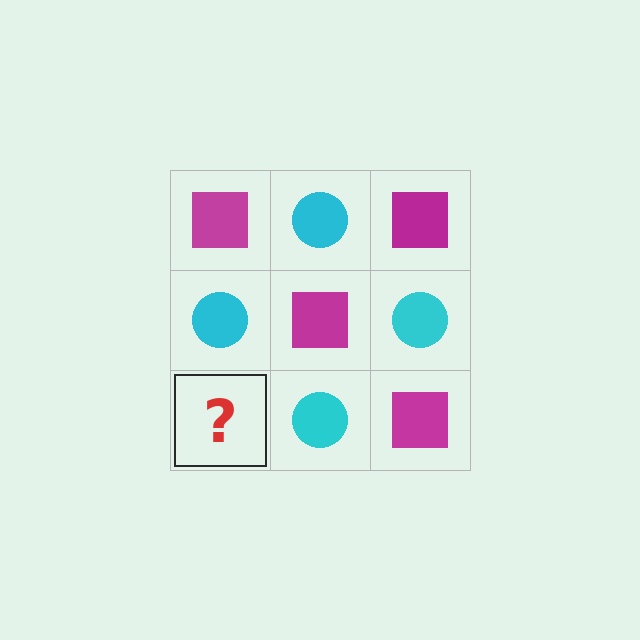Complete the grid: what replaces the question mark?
The question mark should be replaced with a magenta square.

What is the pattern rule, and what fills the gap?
The rule is that it alternates magenta square and cyan circle in a checkerboard pattern. The gap should be filled with a magenta square.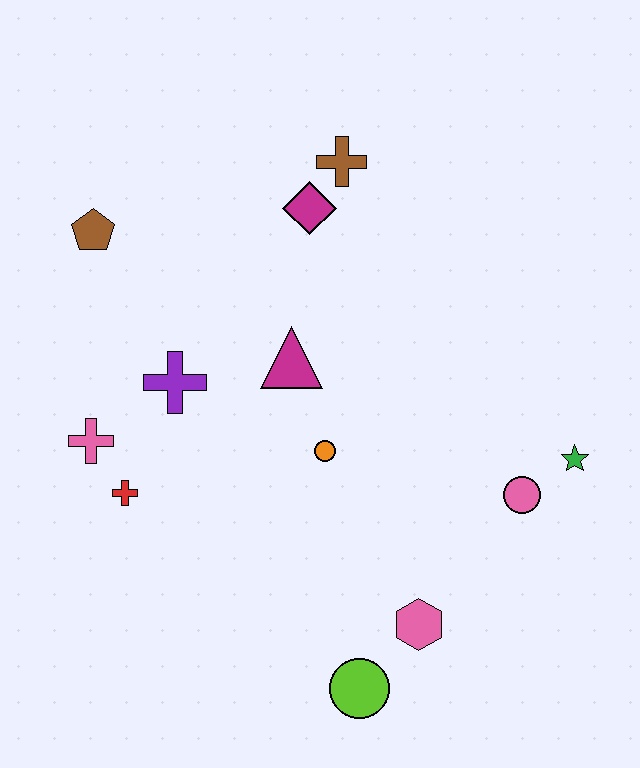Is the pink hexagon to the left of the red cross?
No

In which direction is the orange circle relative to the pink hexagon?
The orange circle is above the pink hexagon.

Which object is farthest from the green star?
The brown pentagon is farthest from the green star.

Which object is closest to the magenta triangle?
The orange circle is closest to the magenta triangle.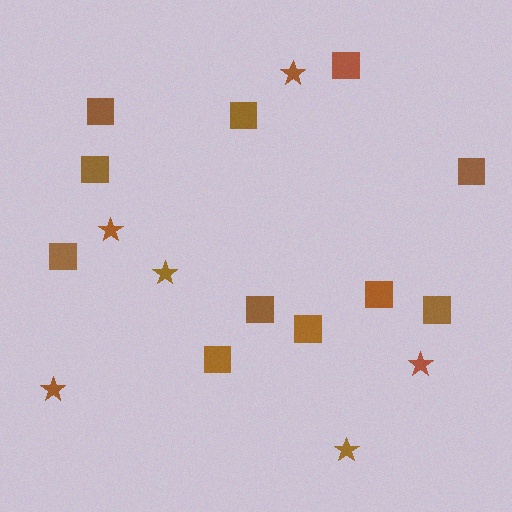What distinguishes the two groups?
There are 2 groups: one group of squares (11) and one group of stars (6).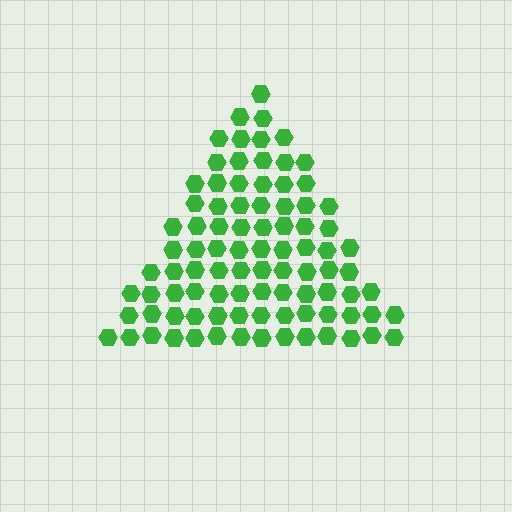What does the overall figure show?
The overall figure shows a triangle.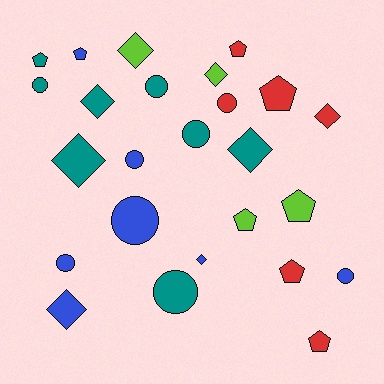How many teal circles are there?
There are 4 teal circles.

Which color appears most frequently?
Teal, with 8 objects.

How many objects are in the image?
There are 25 objects.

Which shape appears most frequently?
Circle, with 9 objects.